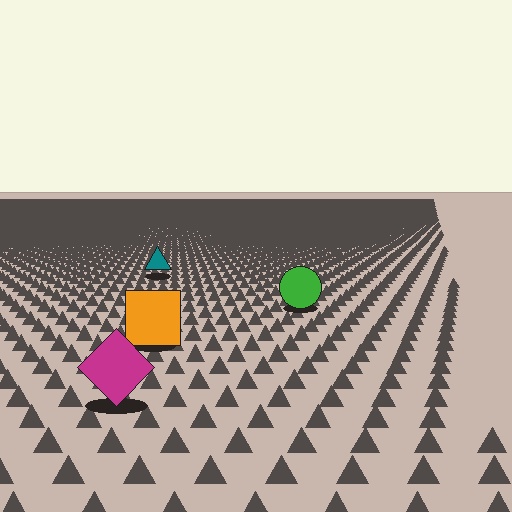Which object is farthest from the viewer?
The teal triangle is farthest from the viewer. It appears smaller and the ground texture around it is denser.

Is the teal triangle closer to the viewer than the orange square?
No. The orange square is closer — you can tell from the texture gradient: the ground texture is coarser near it.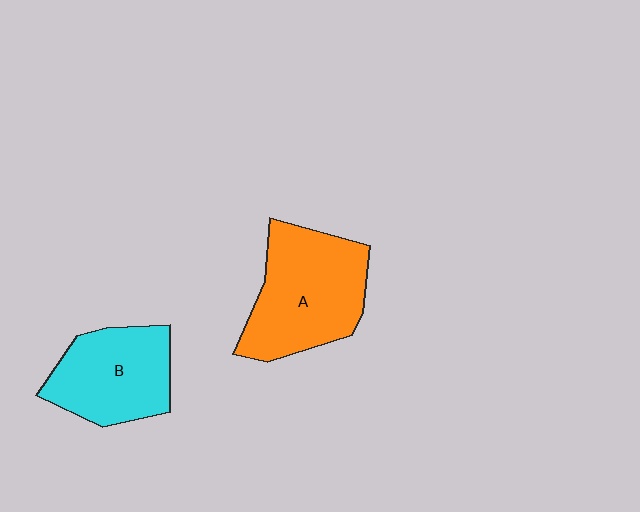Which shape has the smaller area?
Shape B (cyan).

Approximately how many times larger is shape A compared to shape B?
Approximately 1.2 times.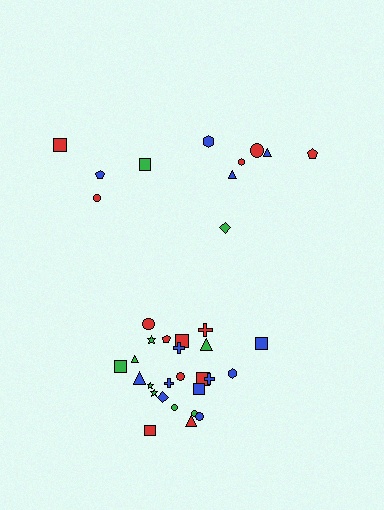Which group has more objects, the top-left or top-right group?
The top-right group.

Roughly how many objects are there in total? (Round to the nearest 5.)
Roughly 35 objects in total.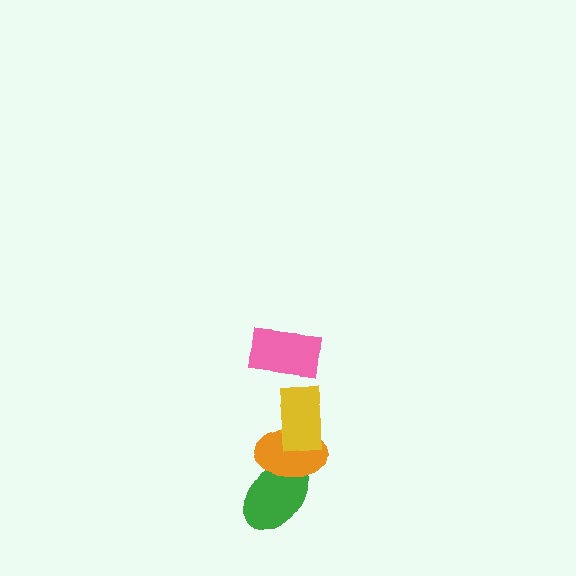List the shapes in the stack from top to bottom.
From top to bottom: the pink rectangle, the yellow rectangle, the orange ellipse, the green ellipse.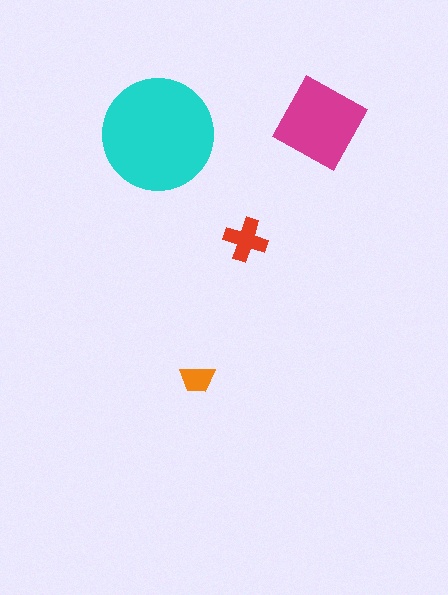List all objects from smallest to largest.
The orange trapezoid, the red cross, the magenta diamond, the cyan circle.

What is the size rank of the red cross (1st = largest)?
3rd.